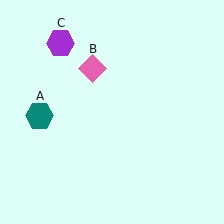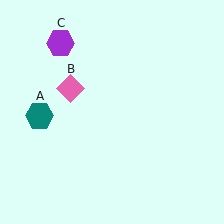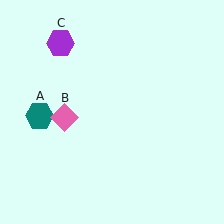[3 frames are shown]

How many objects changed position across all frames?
1 object changed position: pink diamond (object B).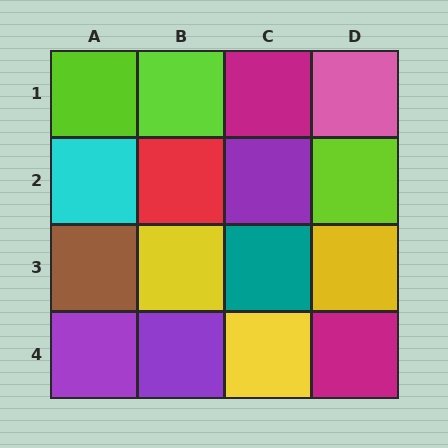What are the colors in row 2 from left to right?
Cyan, red, purple, lime.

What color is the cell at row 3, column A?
Brown.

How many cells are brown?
1 cell is brown.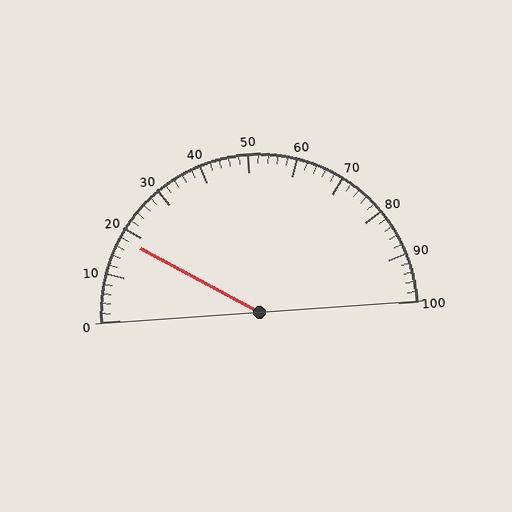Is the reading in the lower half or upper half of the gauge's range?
The reading is in the lower half of the range (0 to 100).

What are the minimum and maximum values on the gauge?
The gauge ranges from 0 to 100.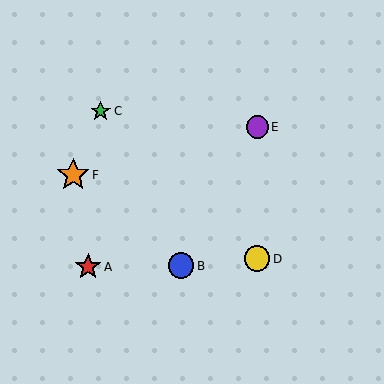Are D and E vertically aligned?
Yes, both are at x≈257.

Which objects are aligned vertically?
Objects D, E are aligned vertically.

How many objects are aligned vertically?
2 objects (D, E) are aligned vertically.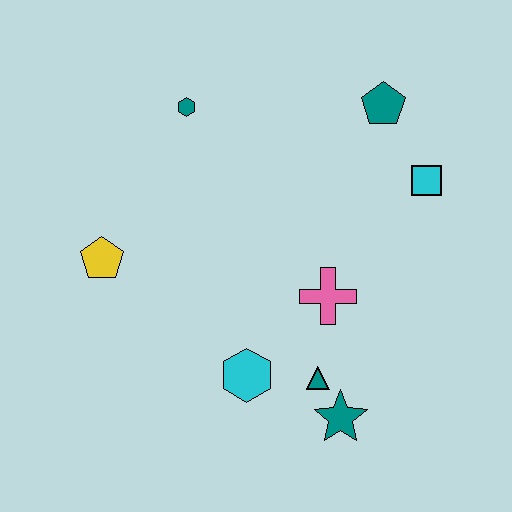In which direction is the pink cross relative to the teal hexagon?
The pink cross is below the teal hexagon.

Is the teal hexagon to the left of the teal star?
Yes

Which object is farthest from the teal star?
The teal hexagon is farthest from the teal star.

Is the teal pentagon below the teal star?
No